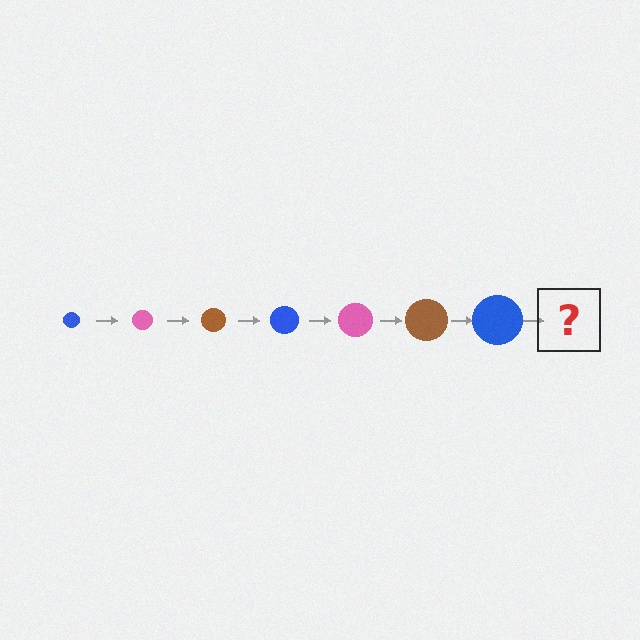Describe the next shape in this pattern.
It should be a pink circle, larger than the previous one.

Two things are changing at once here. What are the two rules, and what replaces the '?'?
The two rules are that the circle grows larger each step and the color cycles through blue, pink, and brown. The '?' should be a pink circle, larger than the previous one.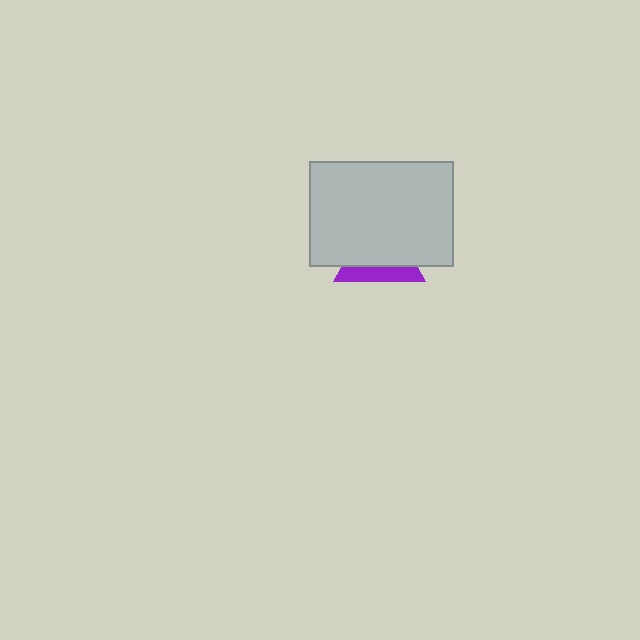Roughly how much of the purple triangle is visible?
A small part of it is visible (roughly 32%).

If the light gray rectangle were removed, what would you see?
You would see the complete purple triangle.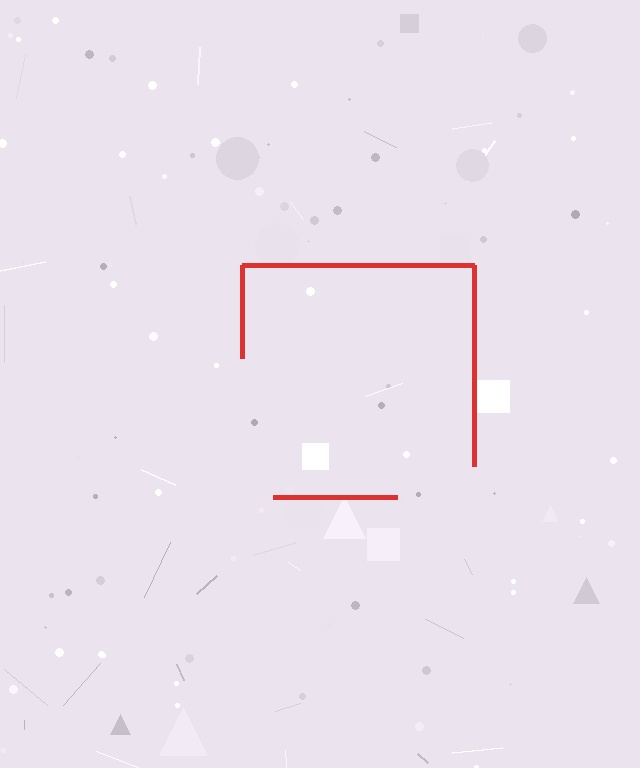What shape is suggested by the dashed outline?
The dashed outline suggests a square.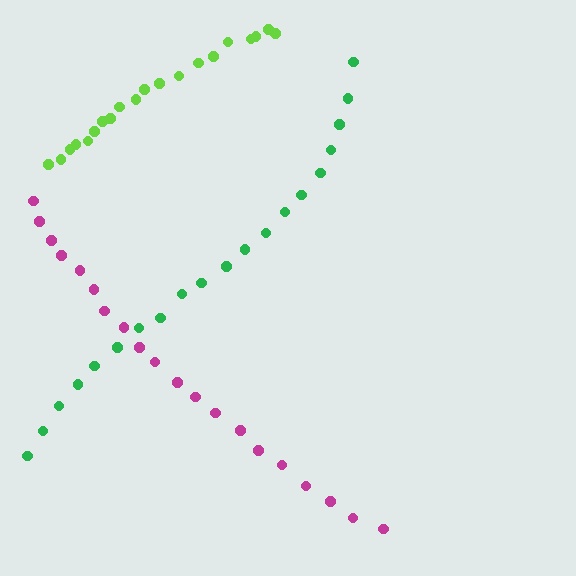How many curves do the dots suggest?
There are 3 distinct paths.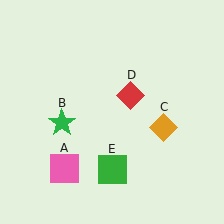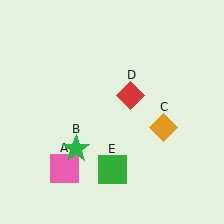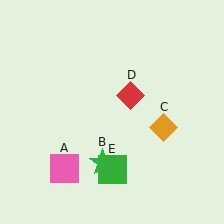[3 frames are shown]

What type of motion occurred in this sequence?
The green star (object B) rotated counterclockwise around the center of the scene.